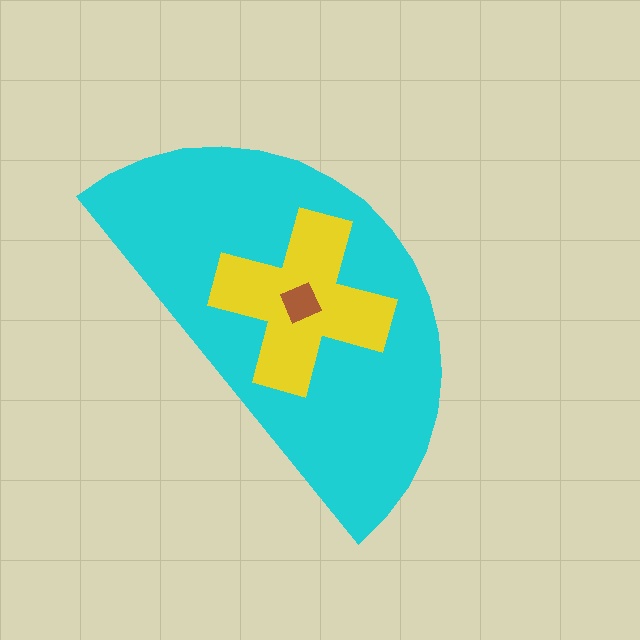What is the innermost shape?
The brown square.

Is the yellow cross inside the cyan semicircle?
Yes.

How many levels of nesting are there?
3.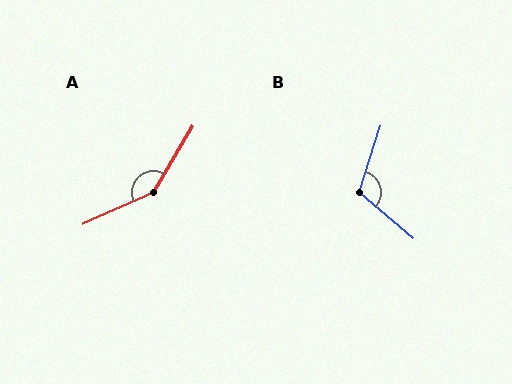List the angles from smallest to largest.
B (112°), A (145°).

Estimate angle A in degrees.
Approximately 145 degrees.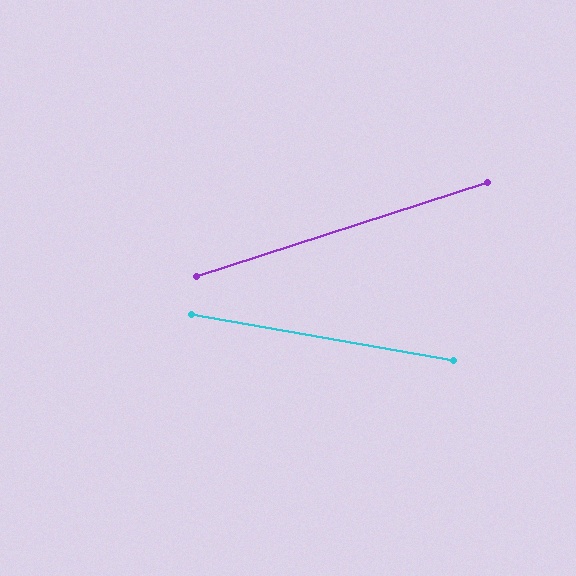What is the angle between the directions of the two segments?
Approximately 28 degrees.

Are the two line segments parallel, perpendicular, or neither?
Neither parallel nor perpendicular — they differ by about 28°.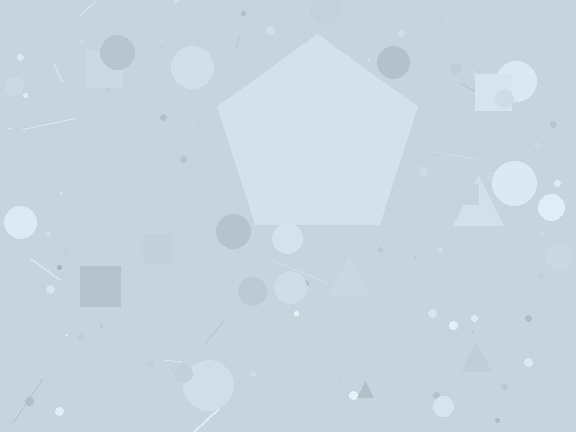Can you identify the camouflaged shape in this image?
The camouflaged shape is a pentagon.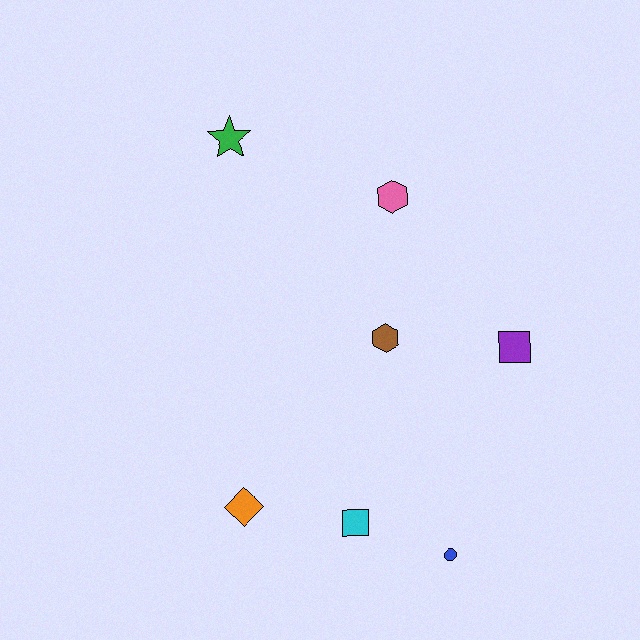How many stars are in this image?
There is 1 star.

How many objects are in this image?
There are 7 objects.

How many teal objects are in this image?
There are no teal objects.